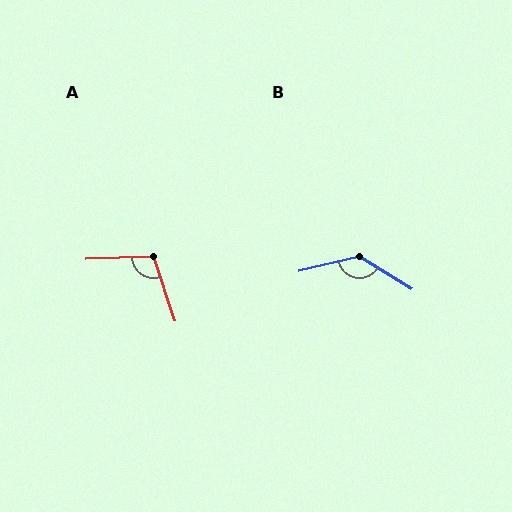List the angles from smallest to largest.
A (107°), B (135°).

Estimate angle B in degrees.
Approximately 135 degrees.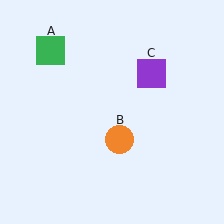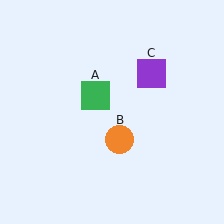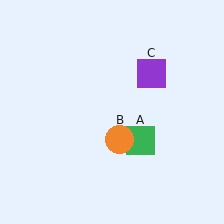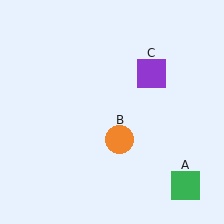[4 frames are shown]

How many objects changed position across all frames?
1 object changed position: green square (object A).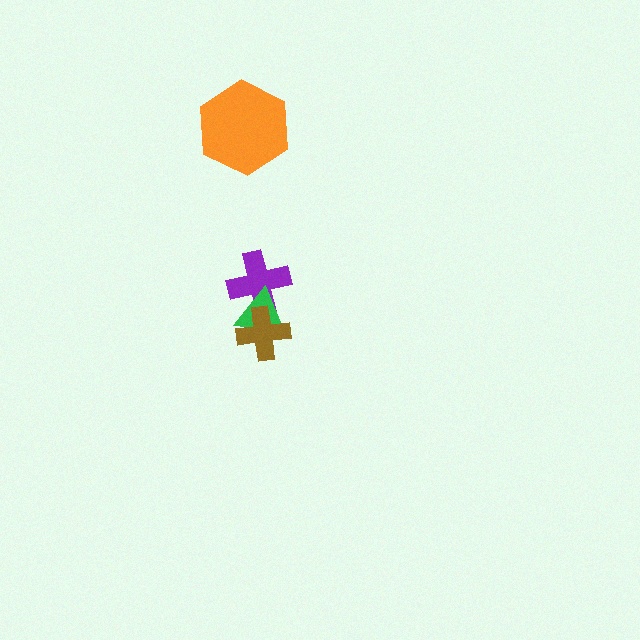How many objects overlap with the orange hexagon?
0 objects overlap with the orange hexagon.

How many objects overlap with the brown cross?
2 objects overlap with the brown cross.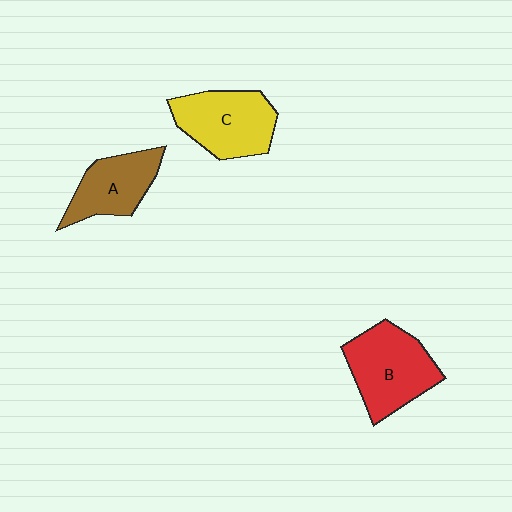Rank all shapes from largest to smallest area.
From largest to smallest: B (red), C (yellow), A (brown).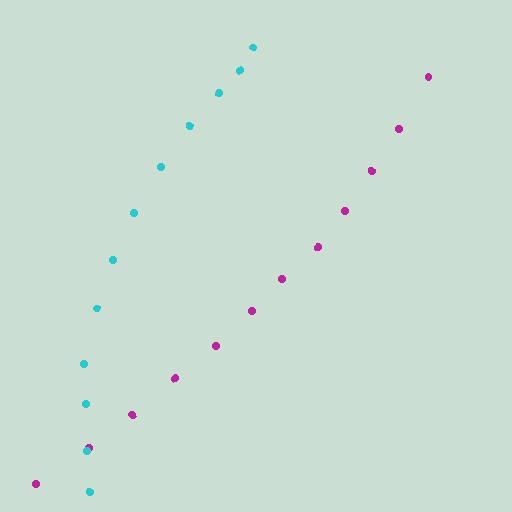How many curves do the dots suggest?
There are 2 distinct paths.